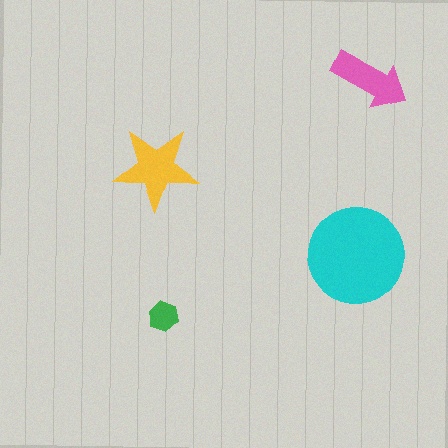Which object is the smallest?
The green hexagon.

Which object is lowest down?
The green hexagon is bottommost.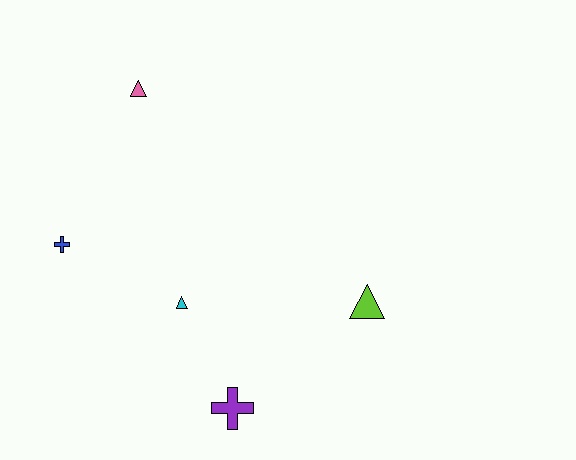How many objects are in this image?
There are 5 objects.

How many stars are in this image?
There are no stars.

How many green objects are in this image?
There are no green objects.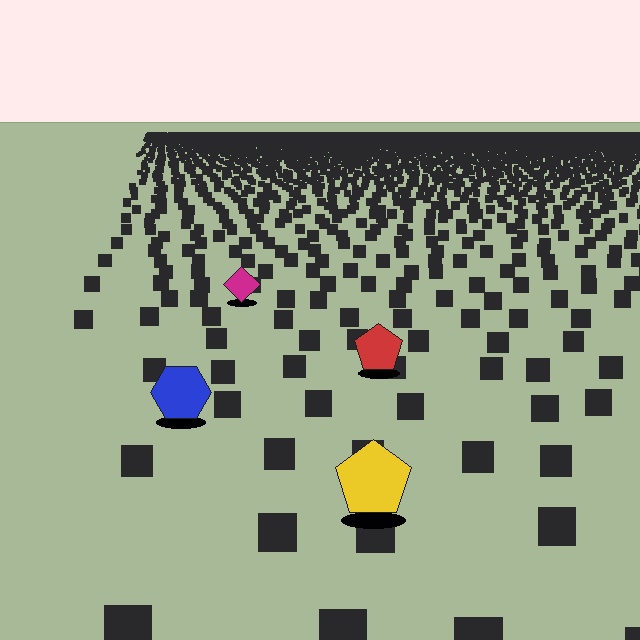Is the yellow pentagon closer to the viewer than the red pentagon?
Yes. The yellow pentagon is closer — you can tell from the texture gradient: the ground texture is coarser near it.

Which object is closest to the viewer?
The yellow pentagon is closest. The texture marks near it are larger and more spread out.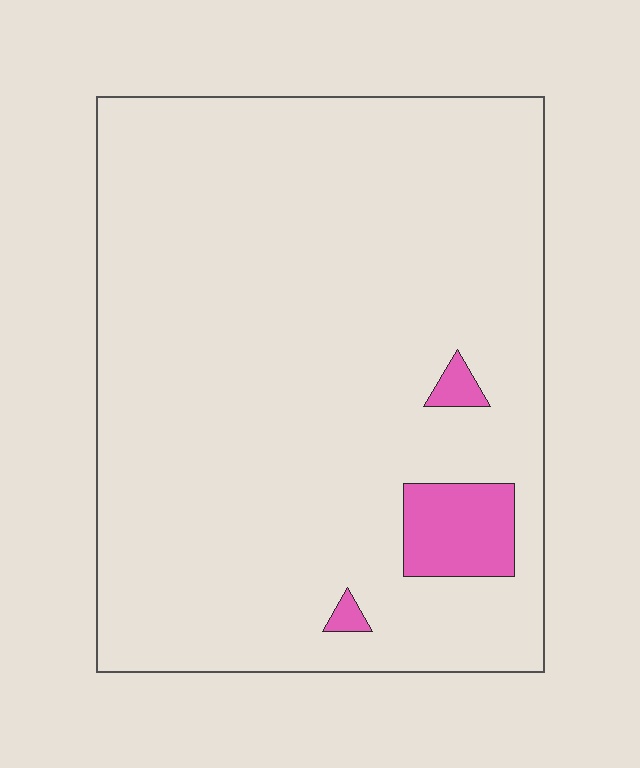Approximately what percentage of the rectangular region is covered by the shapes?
Approximately 5%.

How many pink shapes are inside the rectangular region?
3.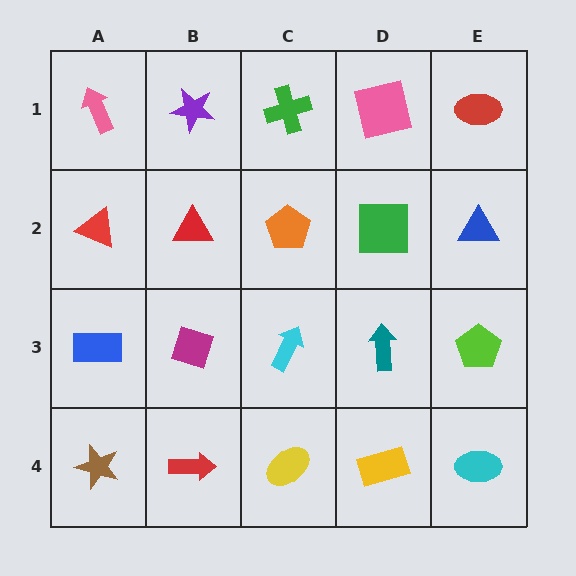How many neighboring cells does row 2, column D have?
4.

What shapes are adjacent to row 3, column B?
A red triangle (row 2, column B), a red arrow (row 4, column B), a blue rectangle (row 3, column A), a cyan arrow (row 3, column C).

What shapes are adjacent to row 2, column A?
A pink arrow (row 1, column A), a blue rectangle (row 3, column A), a red triangle (row 2, column B).